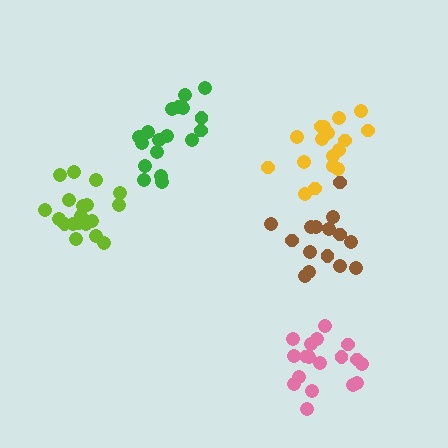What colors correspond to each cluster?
The clusters are colored: brown, lime, green, yellow, pink.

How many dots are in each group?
Group 1: 15 dots, Group 2: 19 dots, Group 3: 18 dots, Group 4: 17 dots, Group 5: 18 dots (87 total).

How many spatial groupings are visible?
There are 5 spatial groupings.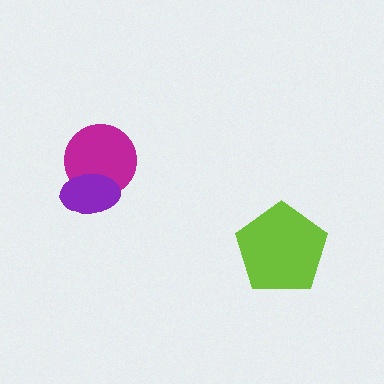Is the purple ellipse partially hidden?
No, no other shape covers it.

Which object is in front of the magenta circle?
The purple ellipse is in front of the magenta circle.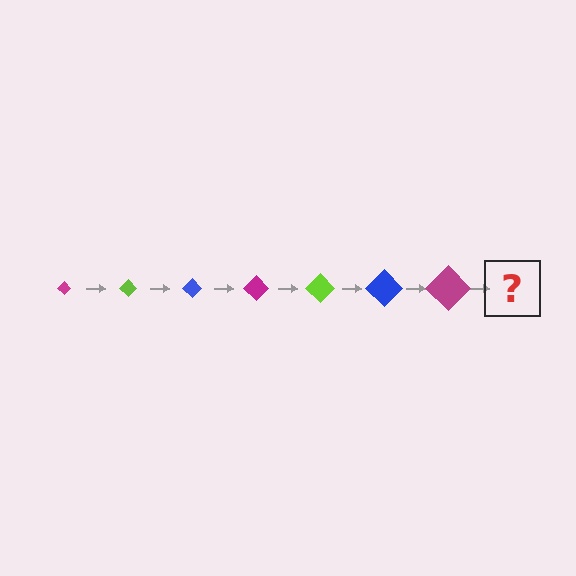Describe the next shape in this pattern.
It should be a lime diamond, larger than the previous one.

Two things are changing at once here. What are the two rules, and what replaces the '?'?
The two rules are that the diamond grows larger each step and the color cycles through magenta, lime, and blue. The '?' should be a lime diamond, larger than the previous one.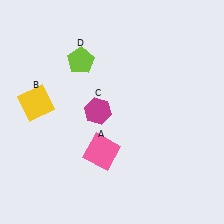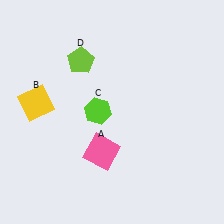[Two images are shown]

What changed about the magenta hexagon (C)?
In Image 1, C is magenta. In Image 2, it changed to lime.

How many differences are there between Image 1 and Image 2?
There is 1 difference between the two images.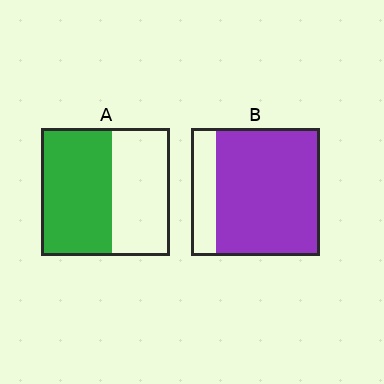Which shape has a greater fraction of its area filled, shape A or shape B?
Shape B.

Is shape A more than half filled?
Yes.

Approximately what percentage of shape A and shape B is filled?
A is approximately 55% and B is approximately 80%.